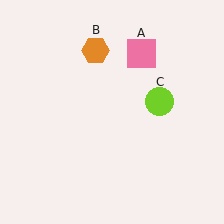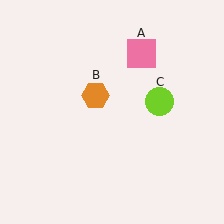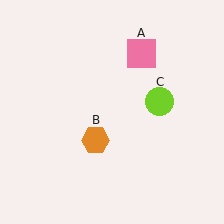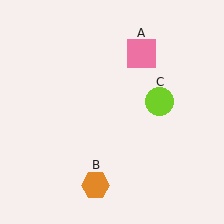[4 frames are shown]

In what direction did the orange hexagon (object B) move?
The orange hexagon (object B) moved down.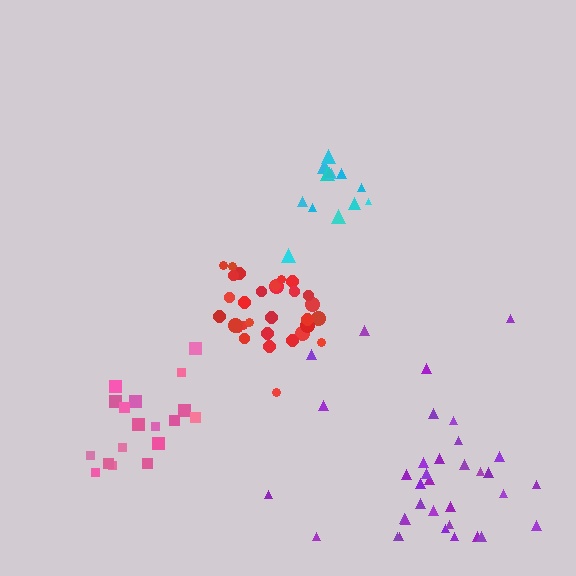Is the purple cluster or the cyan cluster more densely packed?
Cyan.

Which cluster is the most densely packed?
Red.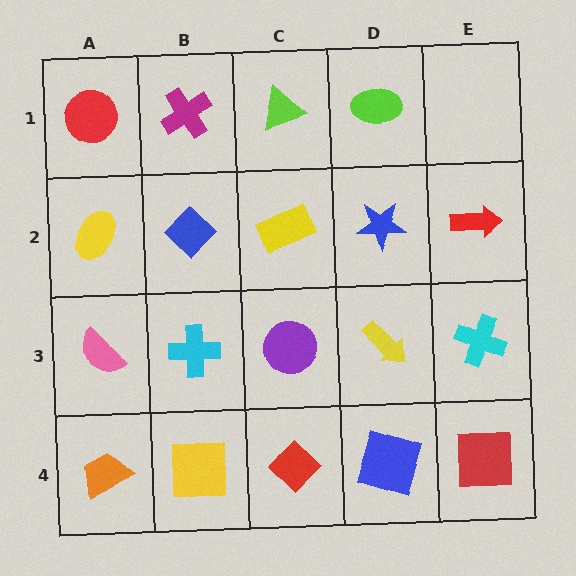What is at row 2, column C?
A yellow rectangle.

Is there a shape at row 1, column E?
No, that cell is empty.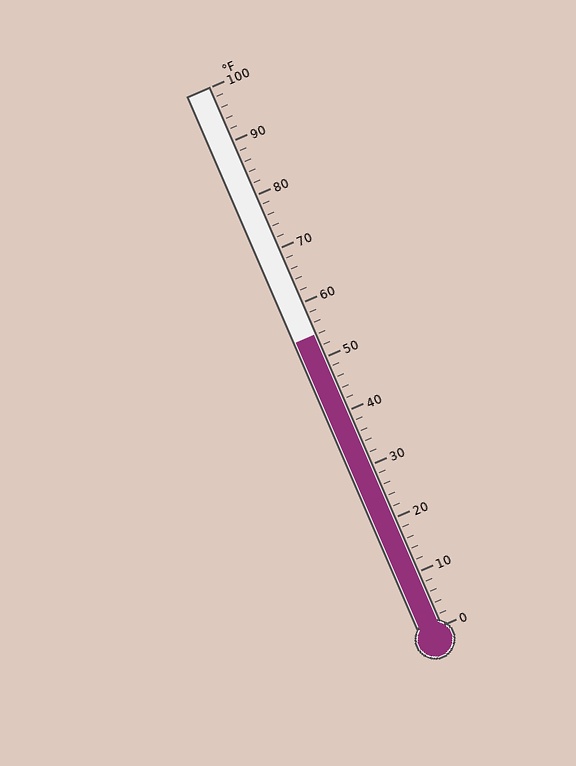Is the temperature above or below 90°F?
The temperature is below 90°F.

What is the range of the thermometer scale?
The thermometer scale ranges from 0°F to 100°F.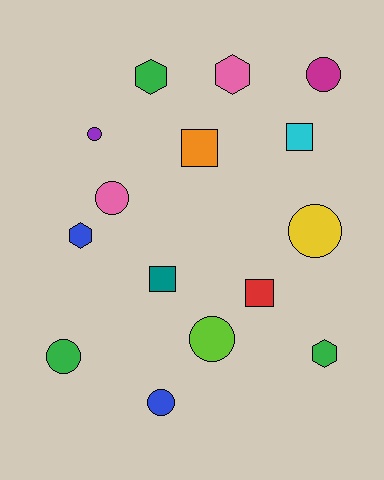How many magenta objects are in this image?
There is 1 magenta object.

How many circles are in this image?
There are 7 circles.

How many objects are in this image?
There are 15 objects.